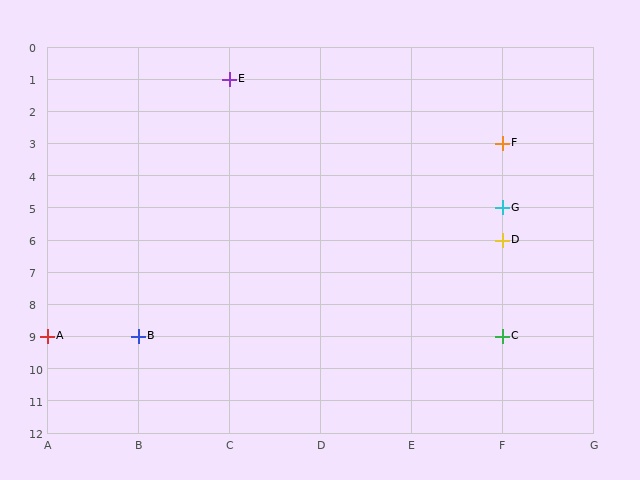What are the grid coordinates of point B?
Point B is at grid coordinates (B, 9).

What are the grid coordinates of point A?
Point A is at grid coordinates (A, 9).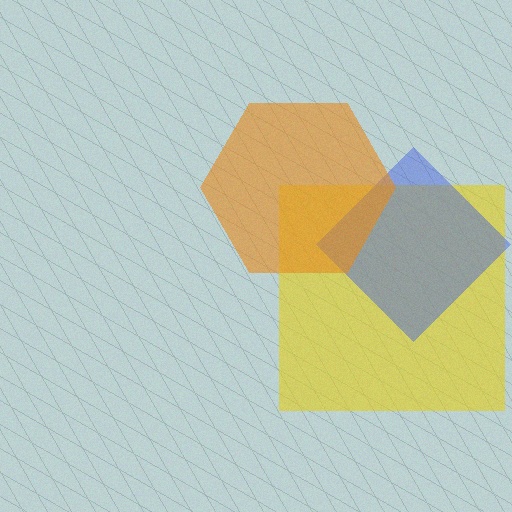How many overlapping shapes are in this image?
There are 3 overlapping shapes in the image.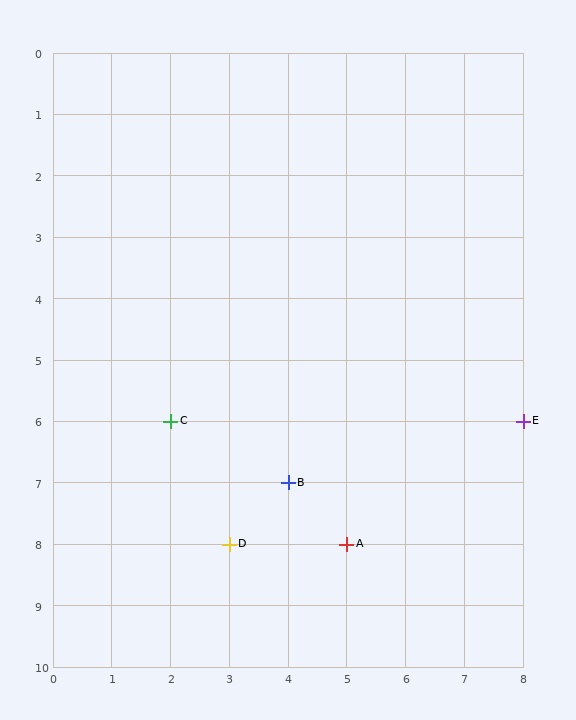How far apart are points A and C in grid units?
Points A and C are 3 columns and 2 rows apart (about 3.6 grid units diagonally).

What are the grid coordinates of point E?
Point E is at grid coordinates (8, 6).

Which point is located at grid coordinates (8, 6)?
Point E is at (8, 6).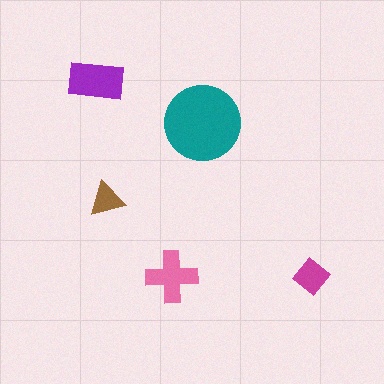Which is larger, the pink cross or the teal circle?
The teal circle.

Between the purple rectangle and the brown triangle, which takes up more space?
The purple rectangle.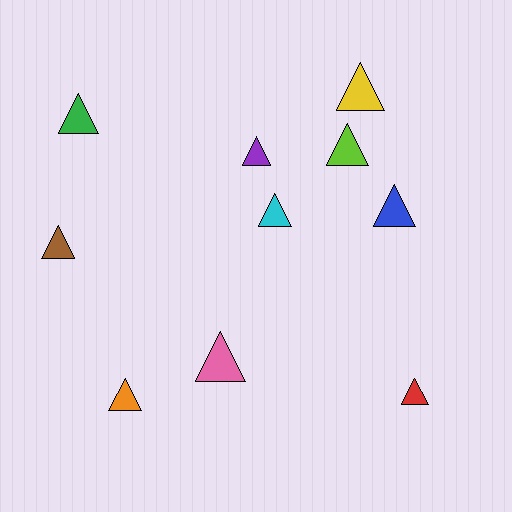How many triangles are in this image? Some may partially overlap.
There are 10 triangles.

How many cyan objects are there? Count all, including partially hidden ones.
There is 1 cyan object.